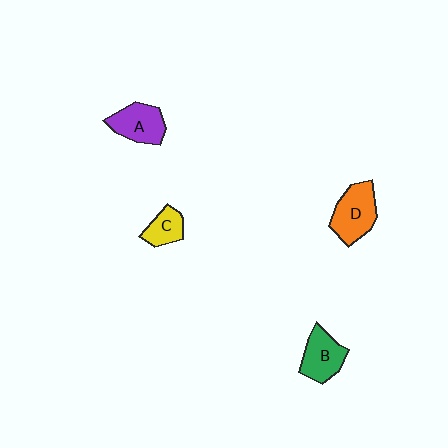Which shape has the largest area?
Shape D (orange).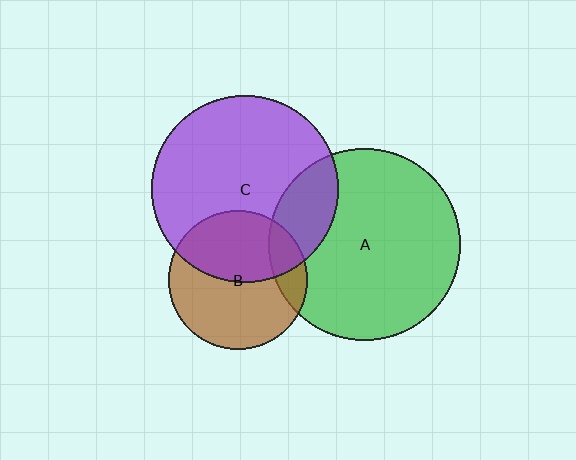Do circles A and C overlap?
Yes.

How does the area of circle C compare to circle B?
Approximately 1.8 times.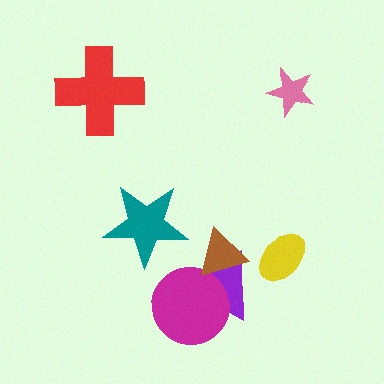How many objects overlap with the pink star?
0 objects overlap with the pink star.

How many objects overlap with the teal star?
0 objects overlap with the teal star.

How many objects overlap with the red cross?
0 objects overlap with the red cross.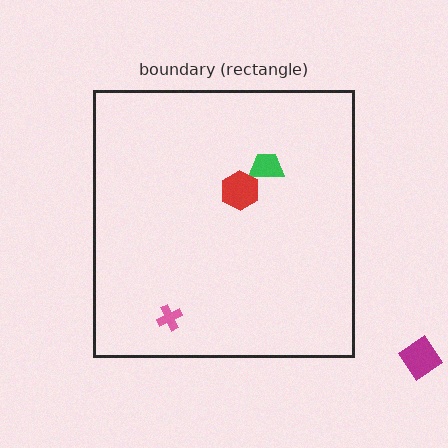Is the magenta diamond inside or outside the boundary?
Outside.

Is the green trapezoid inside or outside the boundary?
Inside.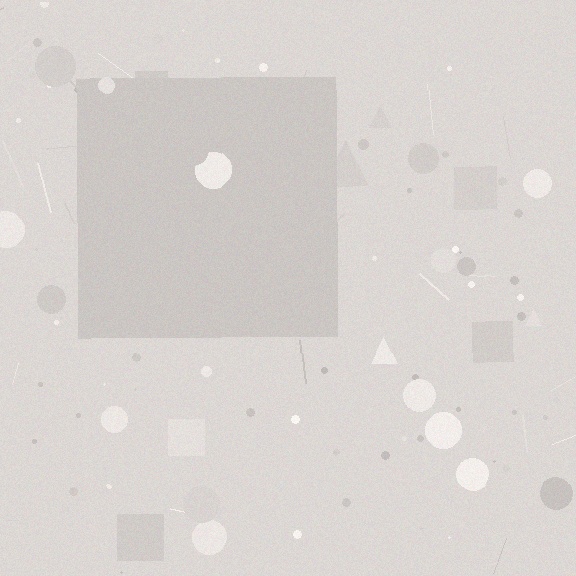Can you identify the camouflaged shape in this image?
The camouflaged shape is a square.